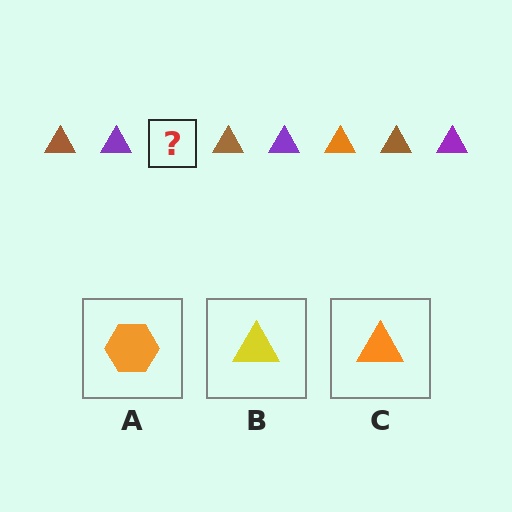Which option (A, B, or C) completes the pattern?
C.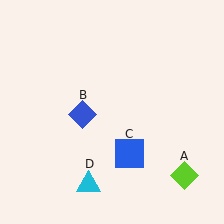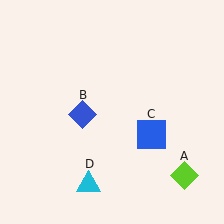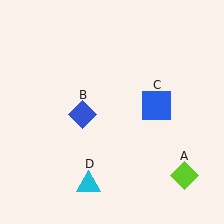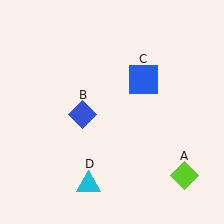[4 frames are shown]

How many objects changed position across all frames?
1 object changed position: blue square (object C).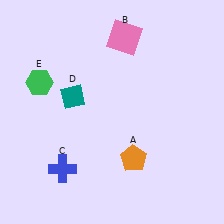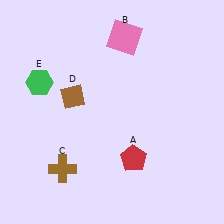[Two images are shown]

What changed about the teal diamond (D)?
In Image 1, D is teal. In Image 2, it changed to brown.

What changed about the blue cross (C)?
In Image 1, C is blue. In Image 2, it changed to brown.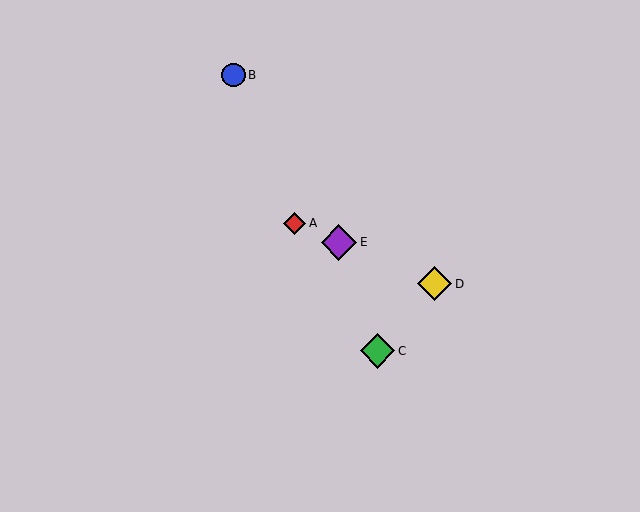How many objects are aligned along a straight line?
3 objects (A, D, E) are aligned along a straight line.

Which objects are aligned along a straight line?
Objects A, D, E are aligned along a straight line.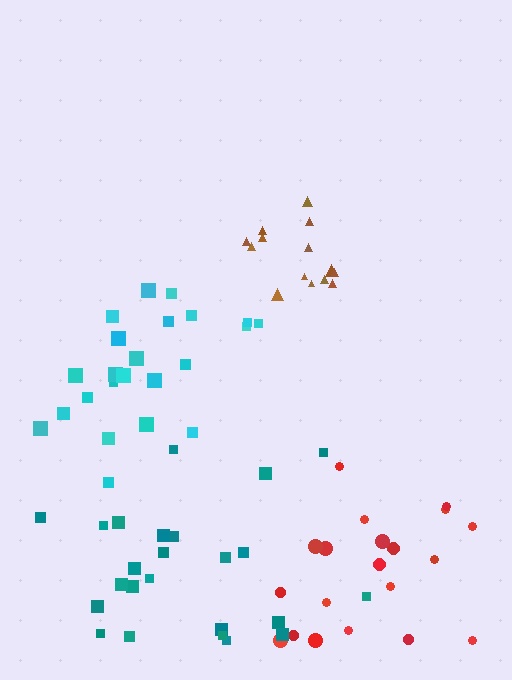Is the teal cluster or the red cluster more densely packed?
Red.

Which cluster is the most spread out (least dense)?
Teal.